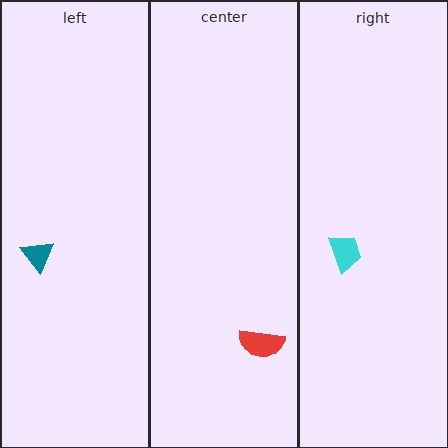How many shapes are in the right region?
1.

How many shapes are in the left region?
1.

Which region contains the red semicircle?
The center region.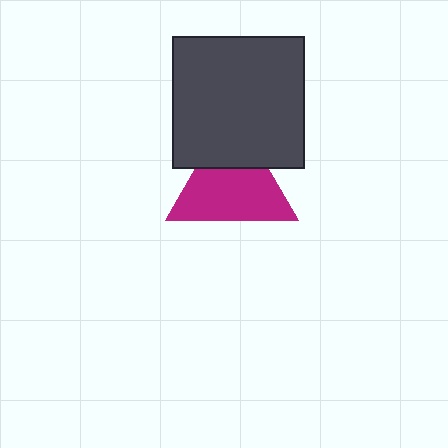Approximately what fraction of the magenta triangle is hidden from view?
Roughly 31% of the magenta triangle is hidden behind the dark gray square.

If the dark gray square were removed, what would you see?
You would see the complete magenta triangle.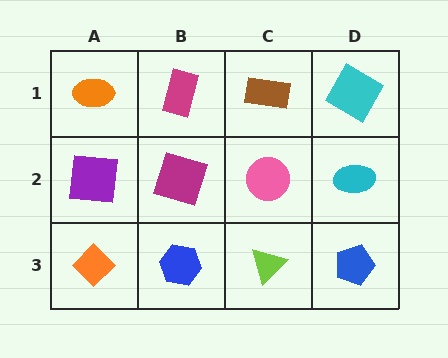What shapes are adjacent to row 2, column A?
An orange ellipse (row 1, column A), an orange diamond (row 3, column A), a magenta square (row 2, column B).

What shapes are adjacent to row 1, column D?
A cyan ellipse (row 2, column D), a brown rectangle (row 1, column C).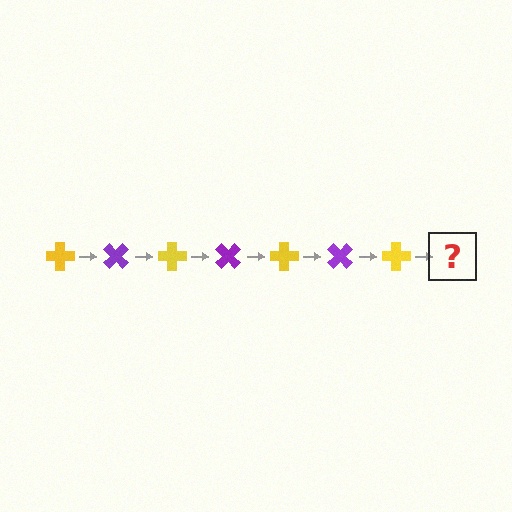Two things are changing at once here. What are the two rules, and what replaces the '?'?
The two rules are that it rotates 45 degrees each step and the color cycles through yellow and purple. The '?' should be a purple cross, rotated 315 degrees from the start.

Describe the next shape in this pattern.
It should be a purple cross, rotated 315 degrees from the start.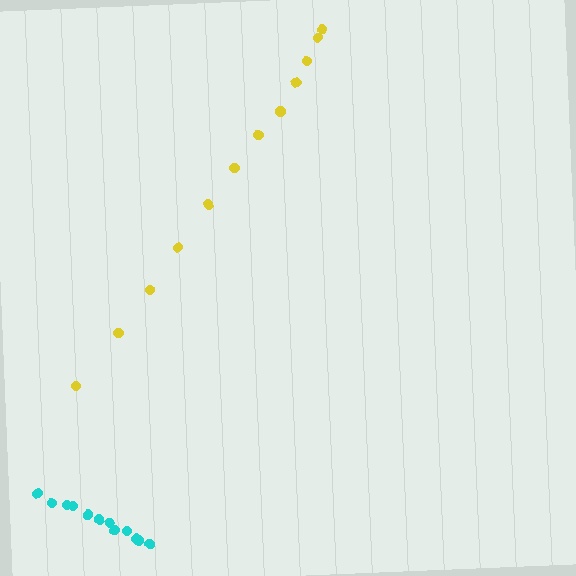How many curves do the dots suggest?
There are 2 distinct paths.